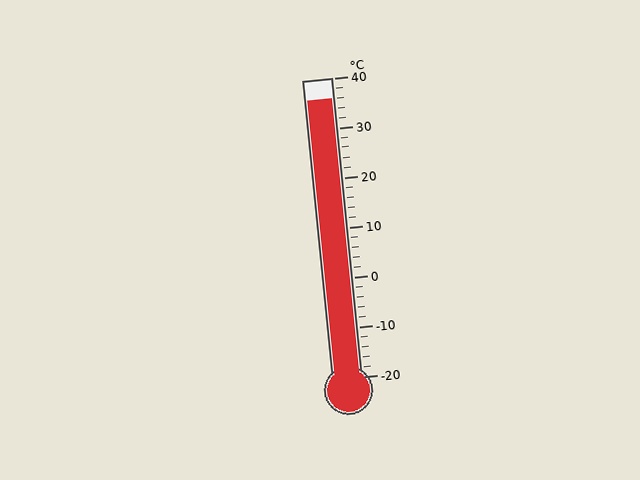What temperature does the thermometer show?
The thermometer shows approximately 36°C.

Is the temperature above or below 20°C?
The temperature is above 20°C.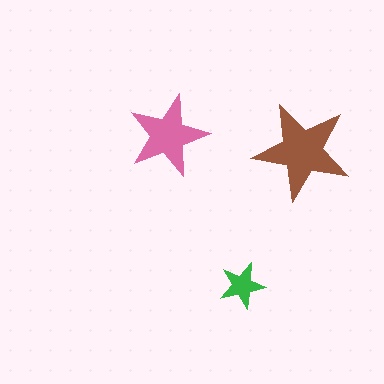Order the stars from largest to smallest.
the brown one, the pink one, the green one.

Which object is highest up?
The pink star is topmost.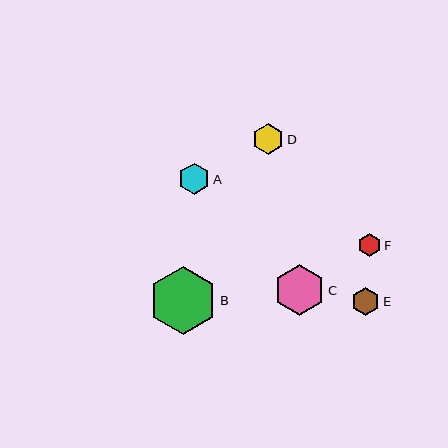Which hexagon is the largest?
Hexagon B is the largest with a size of approximately 67 pixels.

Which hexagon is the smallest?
Hexagon F is the smallest with a size of approximately 23 pixels.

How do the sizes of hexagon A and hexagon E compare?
Hexagon A and hexagon E are approximately the same size.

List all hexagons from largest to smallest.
From largest to smallest: B, C, A, D, E, F.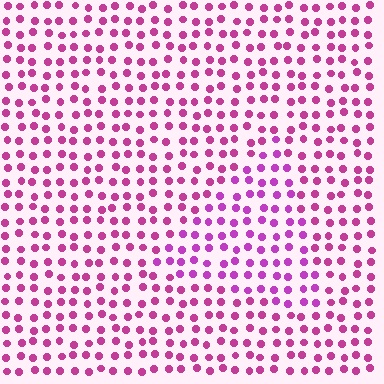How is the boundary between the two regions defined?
The boundary is defined purely by a slight shift in hue (about 21 degrees). Spacing, size, and orientation are identical on both sides.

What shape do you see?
I see a triangle.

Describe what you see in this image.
The image is filled with small magenta elements in a uniform arrangement. A triangle-shaped region is visible where the elements are tinted to a slightly different hue, forming a subtle color boundary.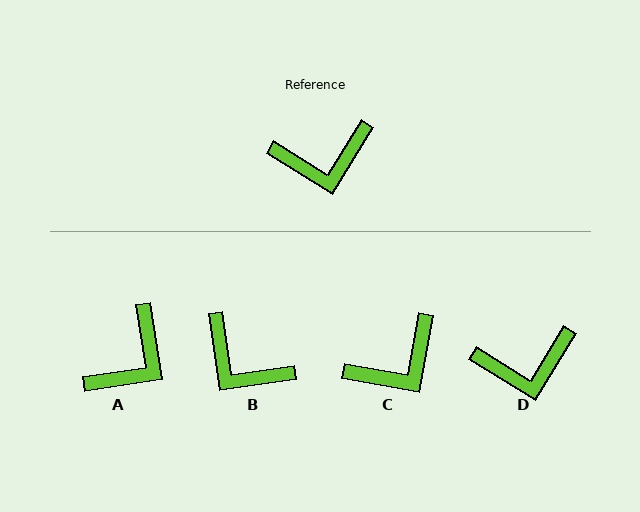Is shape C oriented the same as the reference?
No, it is off by about 21 degrees.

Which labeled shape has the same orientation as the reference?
D.